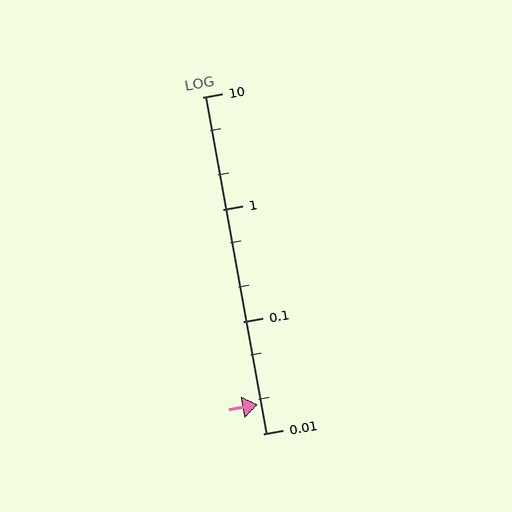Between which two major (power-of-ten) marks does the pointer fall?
The pointer is between 0.01 and 0.1.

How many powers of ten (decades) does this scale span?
The scale spans 3 decades, from 0.01 to 10.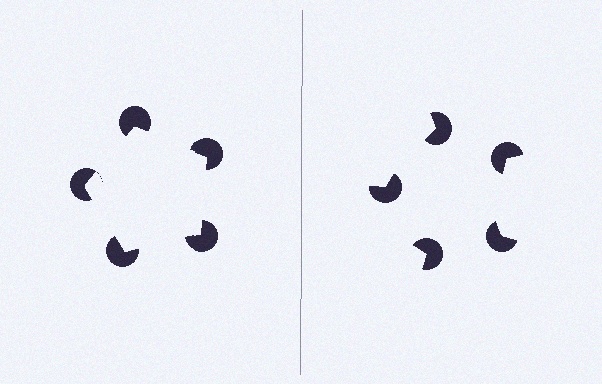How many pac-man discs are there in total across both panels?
10 — 5 on each side.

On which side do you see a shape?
An illusory pentagon appears on the left side. On the right side the wedge cuts are rotated, so no coherent shape forms.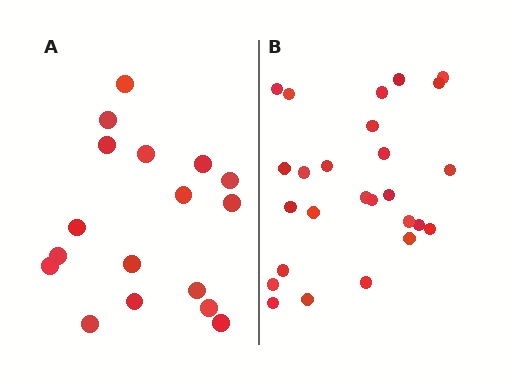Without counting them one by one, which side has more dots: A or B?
Region B (the right region) has more dots.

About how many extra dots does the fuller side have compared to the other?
Region B has roughly 8 or so more dots than region A.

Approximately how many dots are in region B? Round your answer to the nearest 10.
About 30 dots. (The exact count is 26, which rounds to 30.)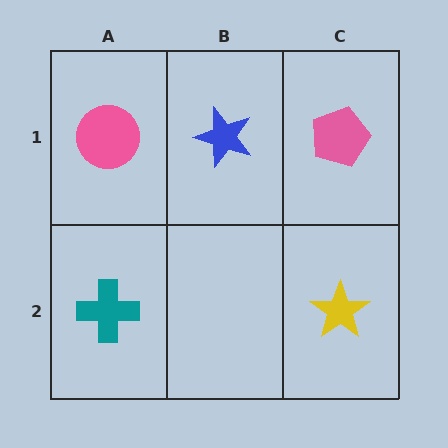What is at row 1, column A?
A pink circle.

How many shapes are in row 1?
3 shapes.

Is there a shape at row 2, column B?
No, that cell is empty.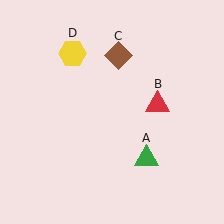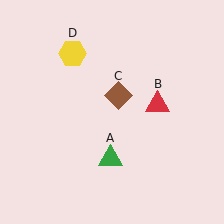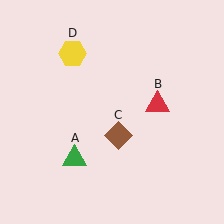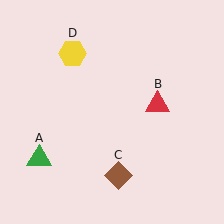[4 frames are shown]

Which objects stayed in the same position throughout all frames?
Red triangle (object B) and yellow hexagon (object D) remained stationary.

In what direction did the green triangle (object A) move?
The green triangle (object A) moved left.